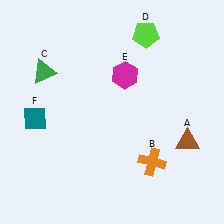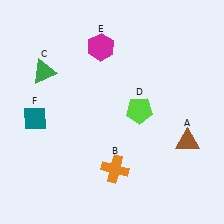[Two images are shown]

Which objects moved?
The objects that moved are: the orange cross (B), the lime pentagon (D), the magenta hexagon (E).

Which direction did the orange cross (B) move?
The orange cross (B) moved left.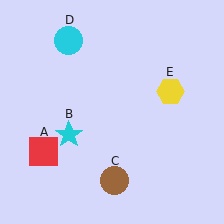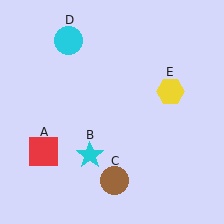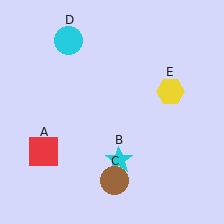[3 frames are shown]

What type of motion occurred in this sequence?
The cyan star (object B) rotated counterclockwise around the center of the scene.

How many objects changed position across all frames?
1 object changed position: cyan star (object B).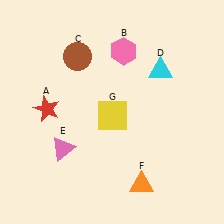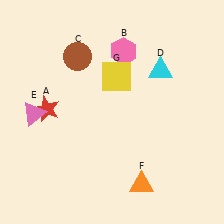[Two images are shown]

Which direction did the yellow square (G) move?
The yellow square (G) moved up.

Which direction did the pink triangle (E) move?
The pink triangle (E) moved up.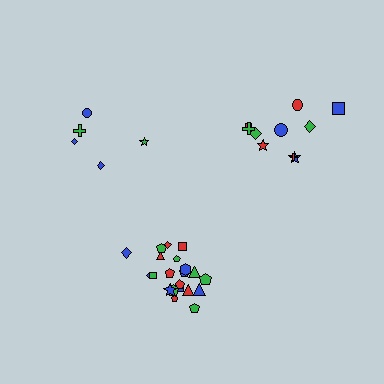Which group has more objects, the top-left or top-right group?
The top-right group.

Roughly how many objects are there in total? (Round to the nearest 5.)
Roughly 35 objects in total.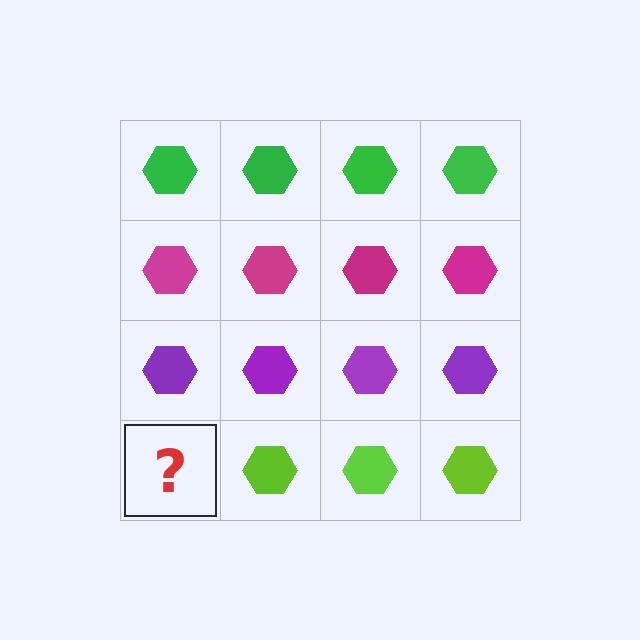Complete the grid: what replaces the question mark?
The question mark should be replaced with a lime hexagon.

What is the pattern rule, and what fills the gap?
The rule is that each row has a consistent color. The gap should be filled with a lime hexagon.